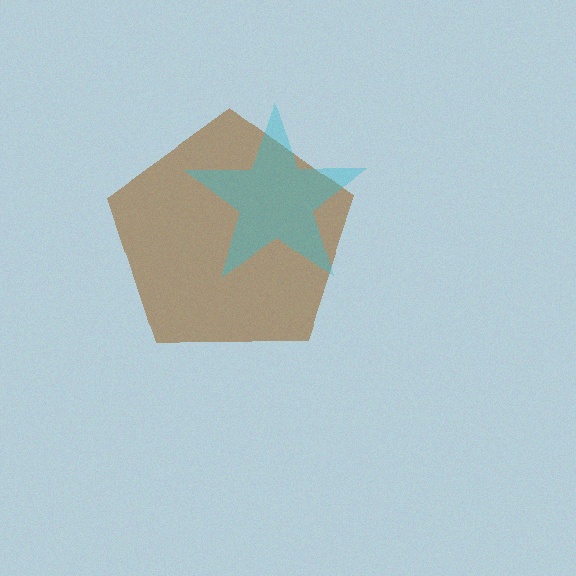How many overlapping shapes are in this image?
There are 2 overlapping shapes in the image.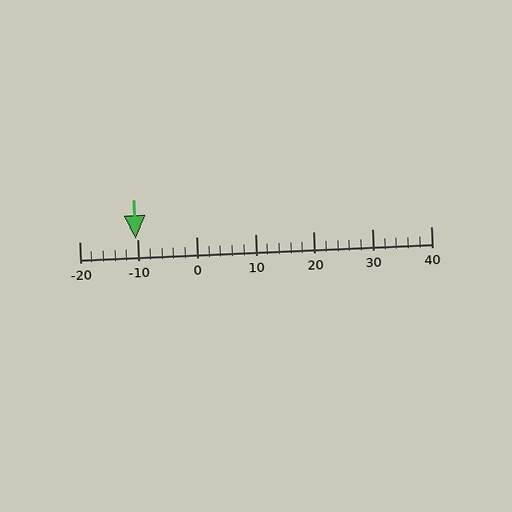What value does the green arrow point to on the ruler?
The green arrow points to approximately -10.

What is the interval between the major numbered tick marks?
The major tick marks are spaced 10 units apart.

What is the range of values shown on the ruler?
The ruler shows values from -20 to 40.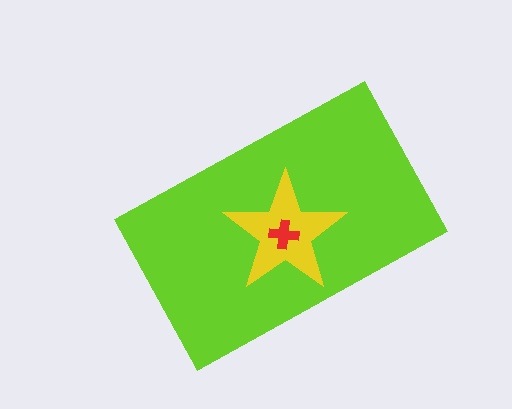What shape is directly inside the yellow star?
The red cross.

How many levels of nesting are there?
3.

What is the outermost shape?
The lime rectangle.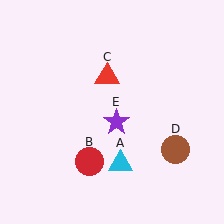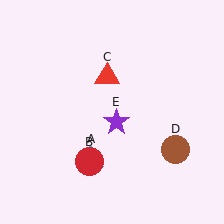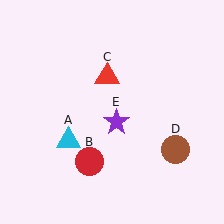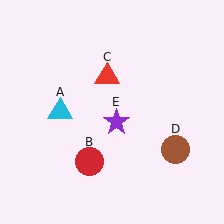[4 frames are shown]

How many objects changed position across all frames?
1 object changed position: cyan triangle (object A).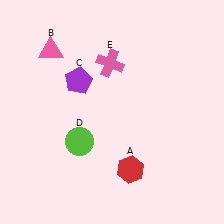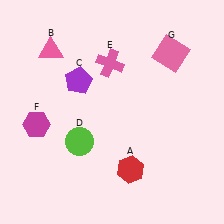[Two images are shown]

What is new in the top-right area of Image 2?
A pink square (G) was added in the top-right area of Image 2.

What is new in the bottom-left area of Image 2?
A magenta hexagon (F) was added in the bottom-left area of Image 2.